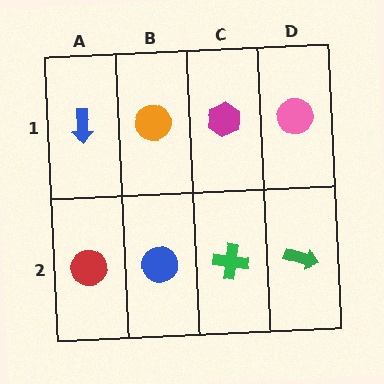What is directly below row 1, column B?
A blue circle.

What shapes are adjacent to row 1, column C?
A green cross (row 2, column C), an orange circle (row 1, column B), a pink circle (row 1, column D).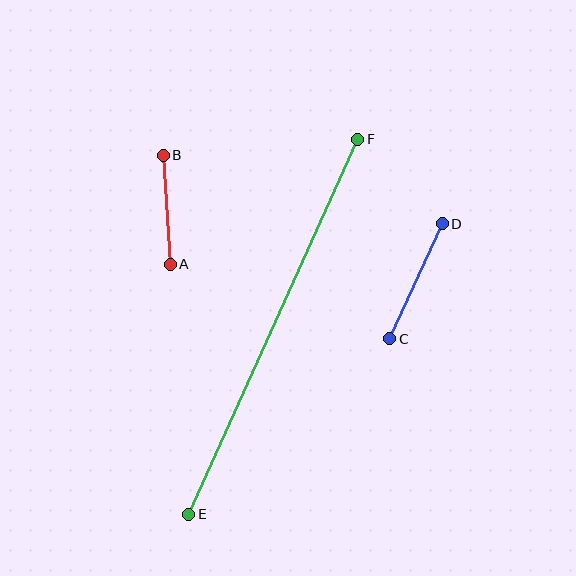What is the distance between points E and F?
The distance is approximately 411 pixels.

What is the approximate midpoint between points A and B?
The midpoint is at approximately (167, 210) pixels.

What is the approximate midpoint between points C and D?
The midpoint is at approximately (416, 281) pixels.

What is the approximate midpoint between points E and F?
The midpoint is at approximately (273, 327) pixels.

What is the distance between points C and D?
The distance is approximately 127 pixels.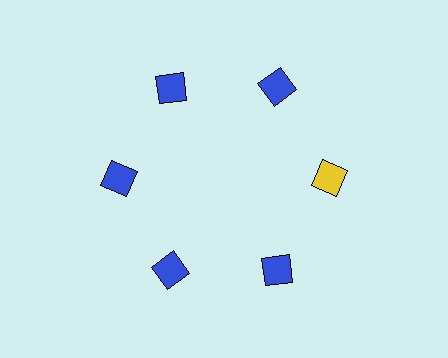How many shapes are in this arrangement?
There are 6 shapes arranged in a ring pattern.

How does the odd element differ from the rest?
It has a different color: yellow instead of blue.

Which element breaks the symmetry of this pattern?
The yellow square at roughly the 3 o'clock position breaks the symmetry. All other shapes are blue squares.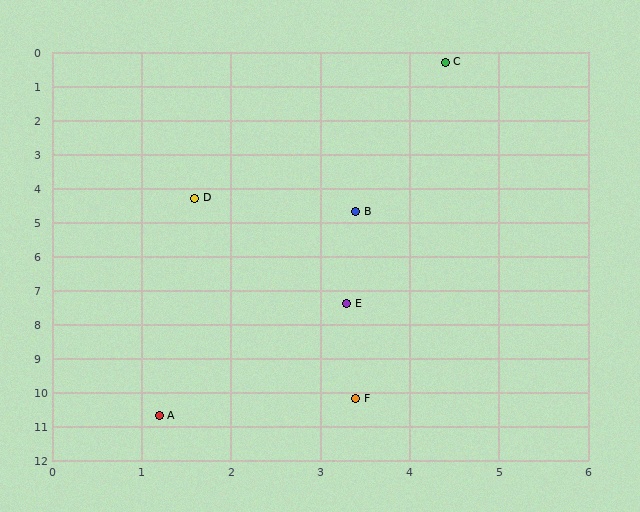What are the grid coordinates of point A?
Point A is at approximately (1.2, 10.7).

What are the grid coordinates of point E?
Point E is at approximately (3.3, 7.4).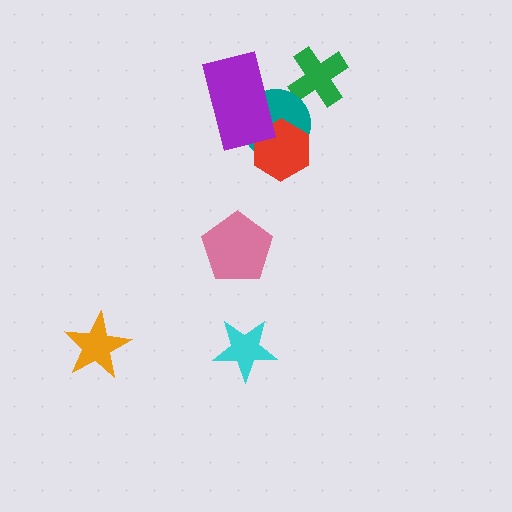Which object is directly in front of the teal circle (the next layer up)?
The red hexagon is directly in front of the teal circle.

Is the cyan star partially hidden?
No, no other shape covers it.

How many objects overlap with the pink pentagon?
0 objects overlap with the pink pentagon.